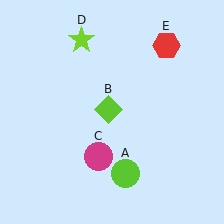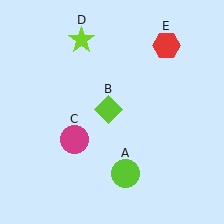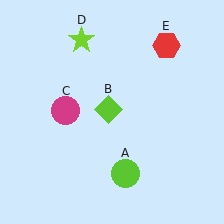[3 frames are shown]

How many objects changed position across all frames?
1 object changed position: magenta circle (object C).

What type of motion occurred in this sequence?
The magenta circle (object C) rotated clockwise around the center of the scene.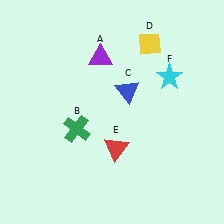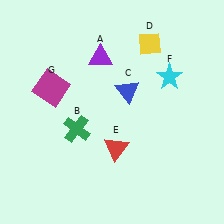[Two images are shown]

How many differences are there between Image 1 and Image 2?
There is 1 difference between the two images.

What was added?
A magenta square (G) was added in Image 2.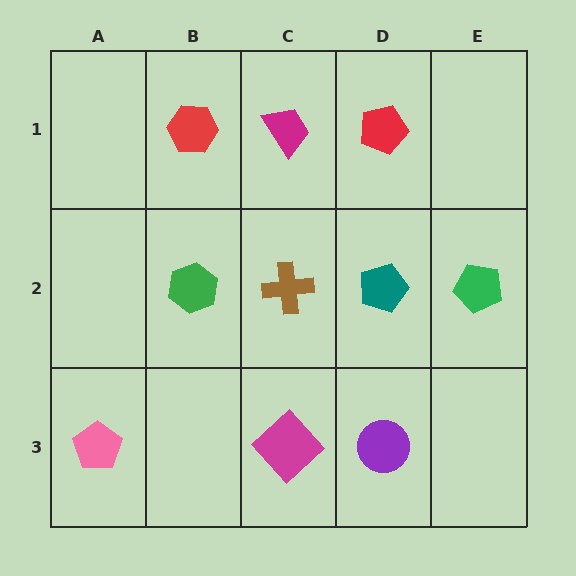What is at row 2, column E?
A green pentagon.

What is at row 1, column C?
A magenta trapezoid.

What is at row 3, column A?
A pink pentagon.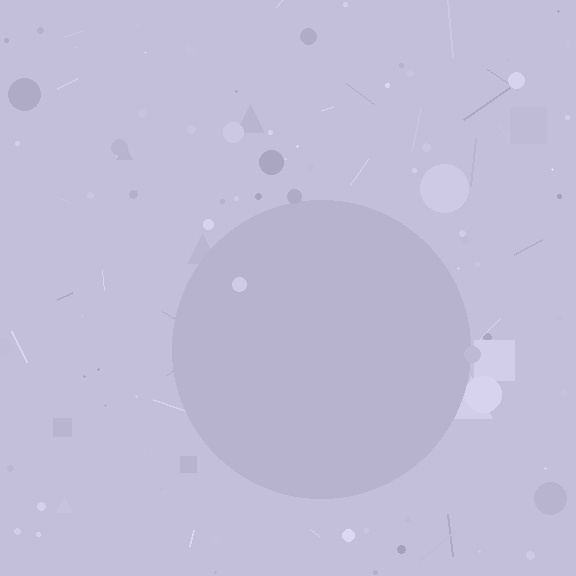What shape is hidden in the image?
A circle is hidden in the image.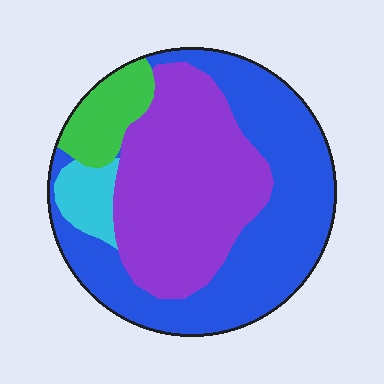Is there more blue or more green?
Blue.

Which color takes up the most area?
Blue, at roughly 45%.